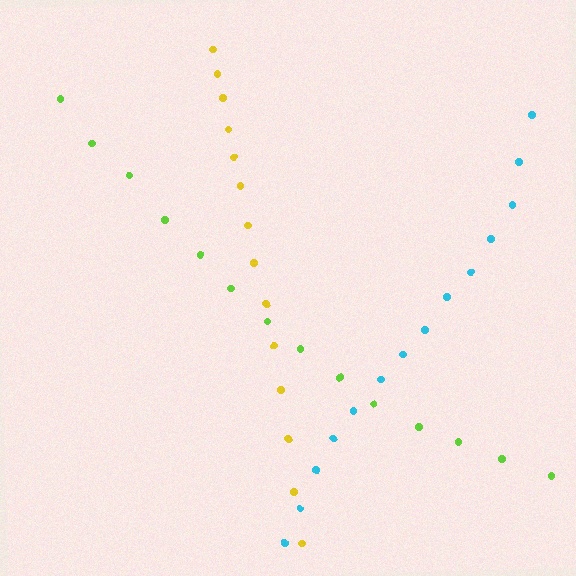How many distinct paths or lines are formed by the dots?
There are 3 distinct paths.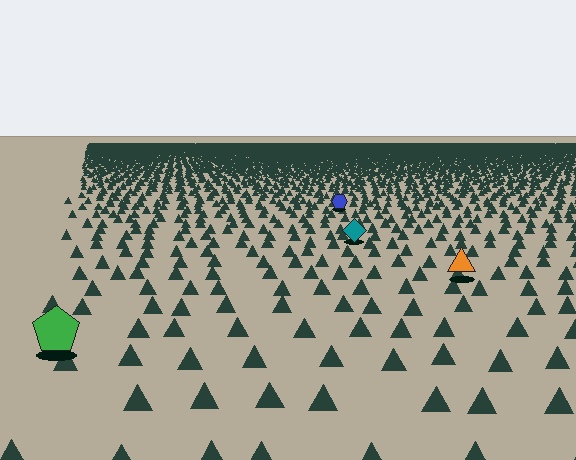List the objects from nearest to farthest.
From nearest to farthest: the green pentagon, the orange triangle, the teal diamond, the blue hexagon.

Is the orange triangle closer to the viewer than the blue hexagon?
Yes. The orange triangle is closer — you can tell from the texture gradient: the ground texture is coarser near it.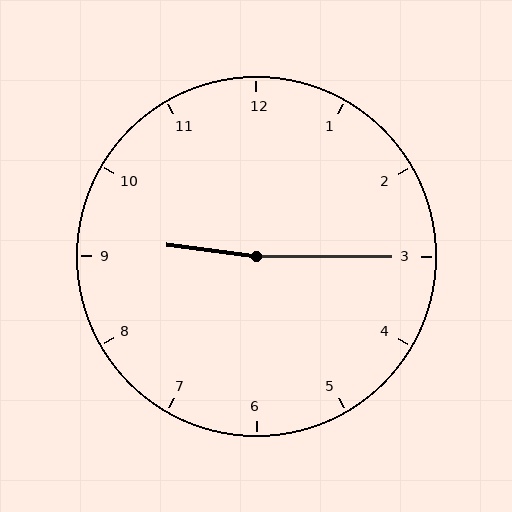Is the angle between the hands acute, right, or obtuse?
It is obtuse.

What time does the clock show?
9:15.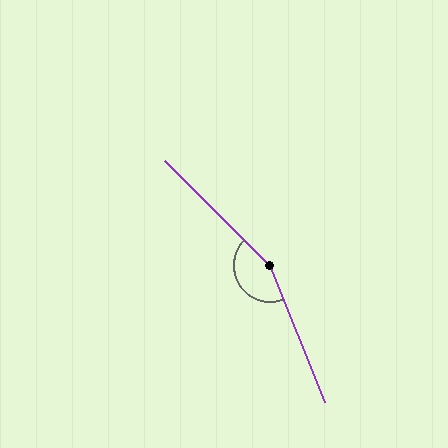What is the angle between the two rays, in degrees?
Approximately 157 degrees.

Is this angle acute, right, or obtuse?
It is obtuse.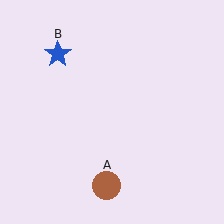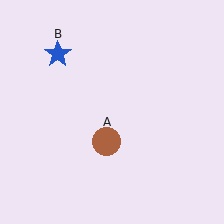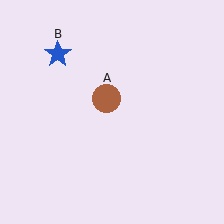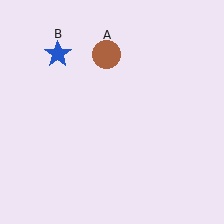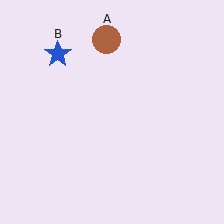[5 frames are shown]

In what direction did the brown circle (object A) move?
The brown circle (object A) moved up.